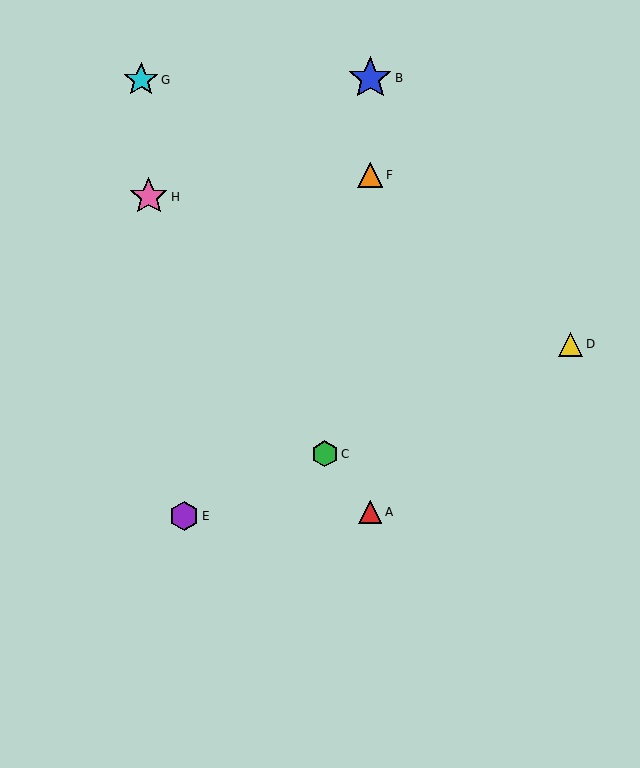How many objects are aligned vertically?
3 objects (A, B, F) are aligned vertically.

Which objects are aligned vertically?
Objects A, B, F are aligned vertically.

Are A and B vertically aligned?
Yes, both are at x≈370.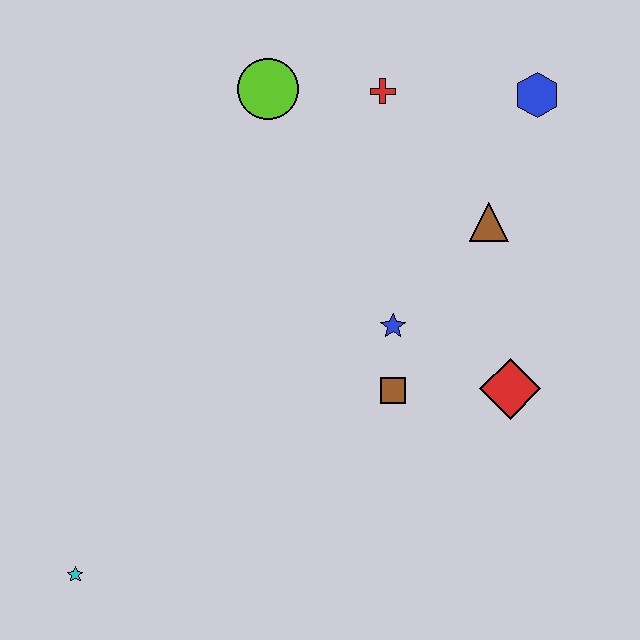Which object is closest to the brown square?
The blue star is closest to the brown square.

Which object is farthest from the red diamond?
The cyan star is farthest from the red diamond.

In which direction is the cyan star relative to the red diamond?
The cyan star is to the left of the red diamond.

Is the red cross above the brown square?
Yes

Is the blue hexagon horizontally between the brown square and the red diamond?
No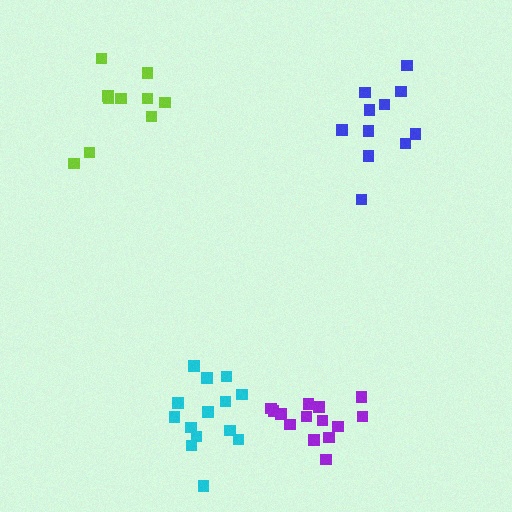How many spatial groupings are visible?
There are 4 spatial groupings.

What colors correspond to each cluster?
The clusters are colored: purple, cyan, lime, blue.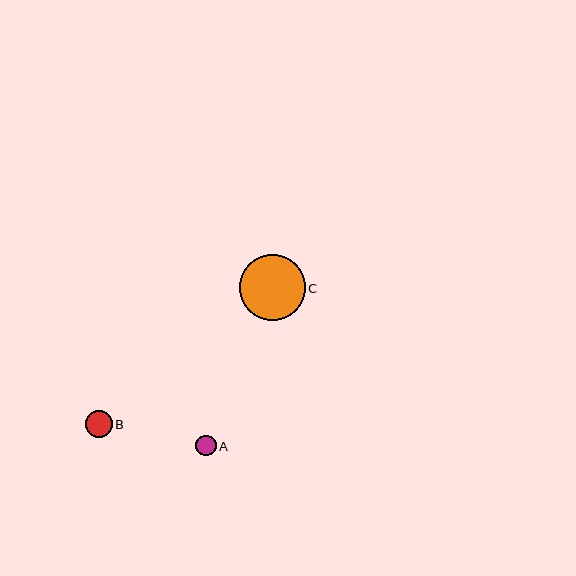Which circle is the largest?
Circle C is the largest with a size of approximately 66 pixels.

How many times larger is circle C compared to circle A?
Circle C is approximately 3.2 times the size of circle A.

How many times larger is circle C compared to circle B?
Circle C is approximately 2.5 times the size of circle B.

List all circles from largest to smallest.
From largest to smallest: C, B, A.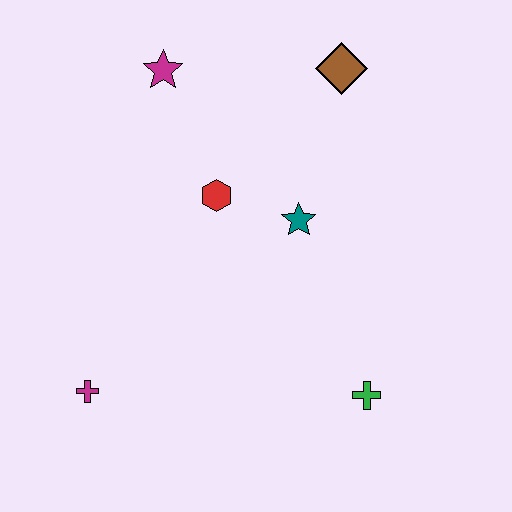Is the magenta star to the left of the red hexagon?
Yes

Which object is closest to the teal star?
The red hexagon is closest to the teal star.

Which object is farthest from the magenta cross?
The brown diamond is farthest from the magenta cross.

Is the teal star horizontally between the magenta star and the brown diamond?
Yes